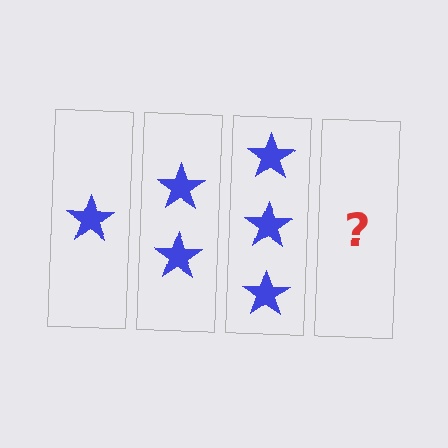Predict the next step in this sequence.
The next step is 4 stars.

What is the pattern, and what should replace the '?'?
The pattern is that each step adds one more star. The '?' should be 4 stars.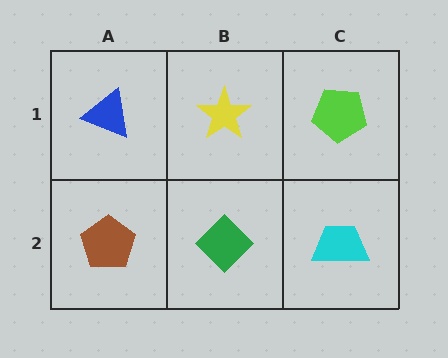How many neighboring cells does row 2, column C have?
2.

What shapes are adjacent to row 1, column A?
A brown pentagon (row 2, column A), a yellow star (row 1, column B).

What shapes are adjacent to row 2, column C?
A lime pentagon (row 1, column C), a green diamond (row 2, column B).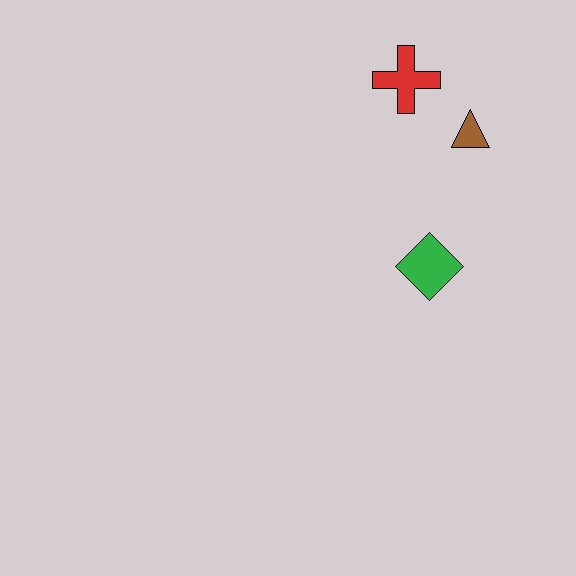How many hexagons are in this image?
There are no hexagons.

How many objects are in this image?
There are 3 objects.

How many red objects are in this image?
There is 1 red object.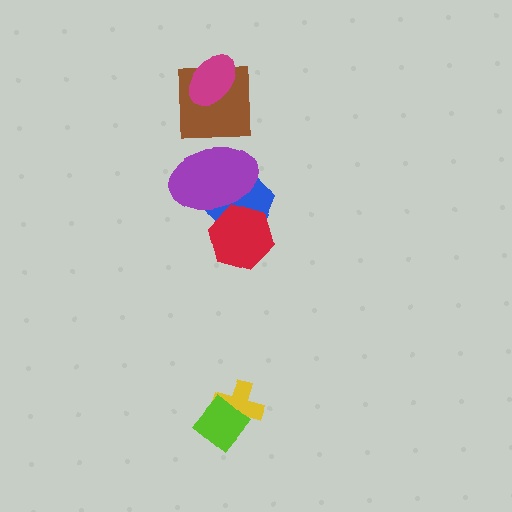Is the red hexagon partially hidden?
Yes, it is partially covered by another shape.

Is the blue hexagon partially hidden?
Yes, it is partially covered by another shape.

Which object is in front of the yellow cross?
The lime diamond is in front of the yellow cross.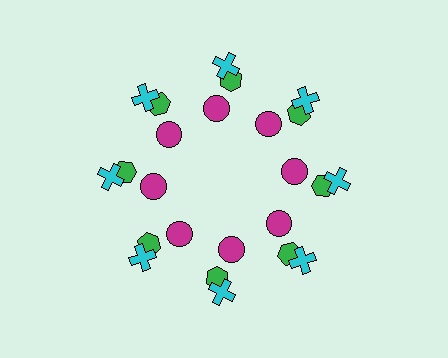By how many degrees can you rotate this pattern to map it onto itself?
The pattern maps onto itself every 45 degrees of rotation.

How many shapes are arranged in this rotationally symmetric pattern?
There are 24 shapes, arranged in 8 groups of 3.